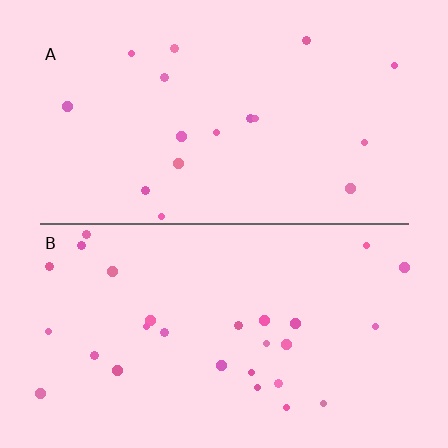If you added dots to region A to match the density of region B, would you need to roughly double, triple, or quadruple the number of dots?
Approximately double.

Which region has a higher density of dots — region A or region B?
B (the bottom).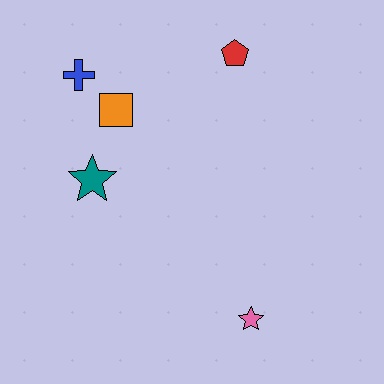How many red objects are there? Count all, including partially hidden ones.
There is 1 red object.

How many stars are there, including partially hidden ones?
There are 2 stars.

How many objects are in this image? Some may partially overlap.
There are 5 objects.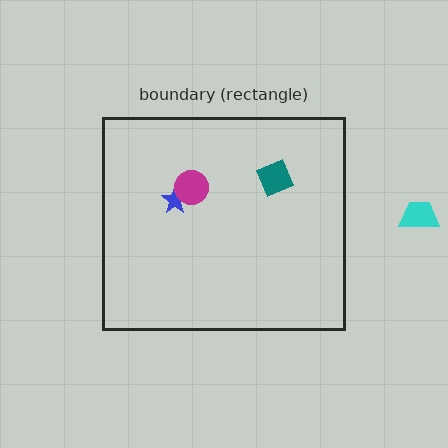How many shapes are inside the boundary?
3 inside, 1 outside.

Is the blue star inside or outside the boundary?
Inside.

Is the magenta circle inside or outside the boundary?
Inside.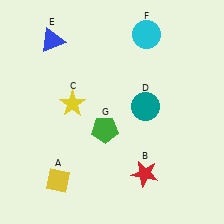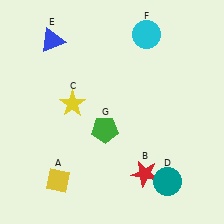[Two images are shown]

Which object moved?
The teal circle (D) moved down.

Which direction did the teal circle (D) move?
The teal circle (D) moved down.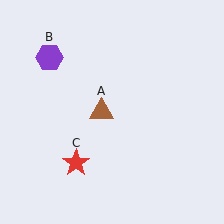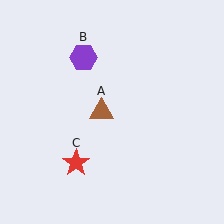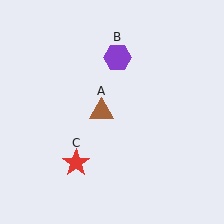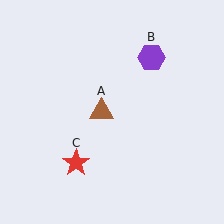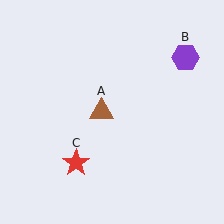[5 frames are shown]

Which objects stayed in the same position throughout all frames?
Brown triangle (object A) and red star (object C) remained stationary.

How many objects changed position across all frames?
1 object changed position: purple hexagon (object B).